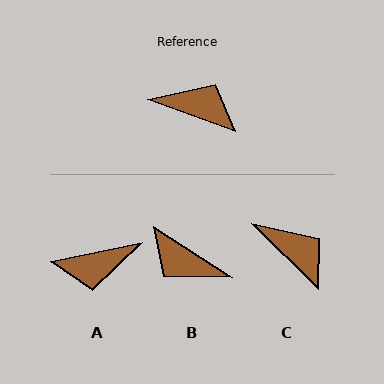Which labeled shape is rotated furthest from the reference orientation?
B, about 168 degrees away.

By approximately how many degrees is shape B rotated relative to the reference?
Approximately 168 degrees counter-clockwise.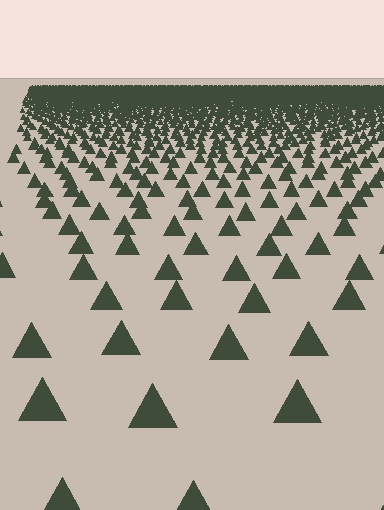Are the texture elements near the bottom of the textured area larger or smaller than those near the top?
Larger. Near the bottom, elements are closer to the viewer and appear at a bigger on-screen size.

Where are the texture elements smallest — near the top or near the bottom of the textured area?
Near the top.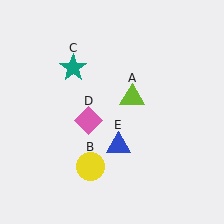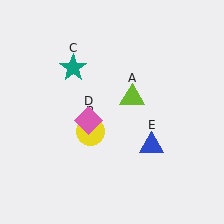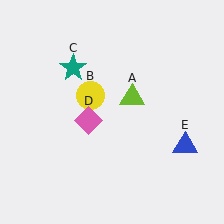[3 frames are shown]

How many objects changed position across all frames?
2 objects changed position: yellow circle (object B), blue triangle (object E).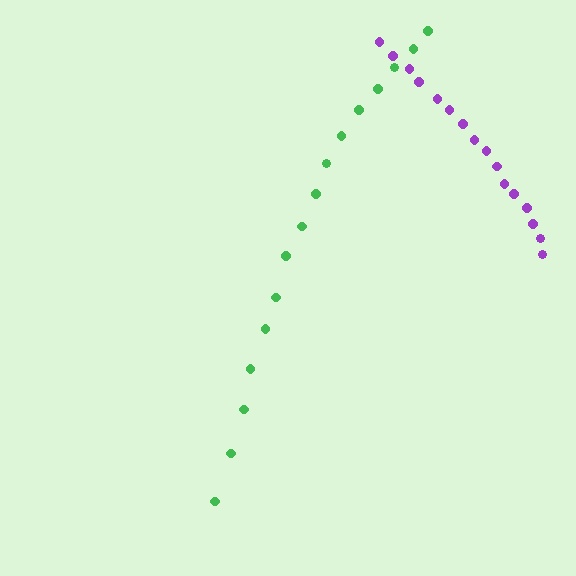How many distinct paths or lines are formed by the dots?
There are 2 distinct paths.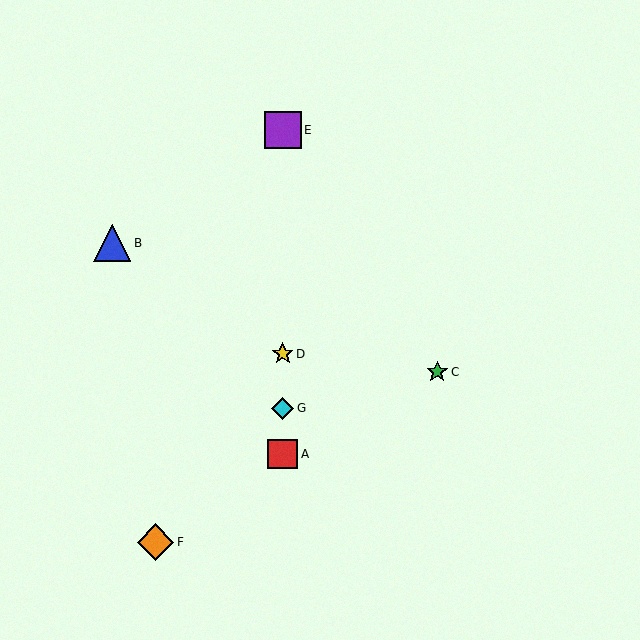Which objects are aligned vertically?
Objects A, D, E, G are aligned vertically.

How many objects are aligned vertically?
4 objects (A, D, E, G) are aligned vertically.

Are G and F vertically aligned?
No, G is at x≈283 and F is at x≈155.